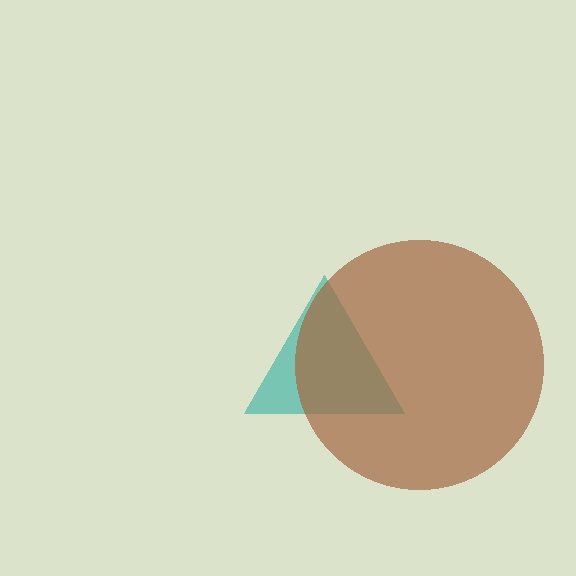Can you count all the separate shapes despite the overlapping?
Yes, there are 2 separate shapes.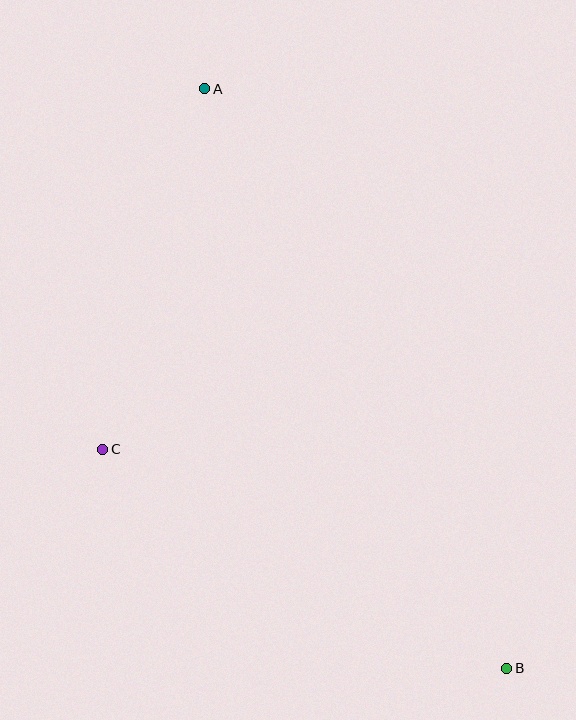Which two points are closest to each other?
Points A and C are closest to each other.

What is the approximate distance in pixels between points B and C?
The distance between B and C is approximately 459 pixels.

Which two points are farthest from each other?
Points A and B are farthest from each other.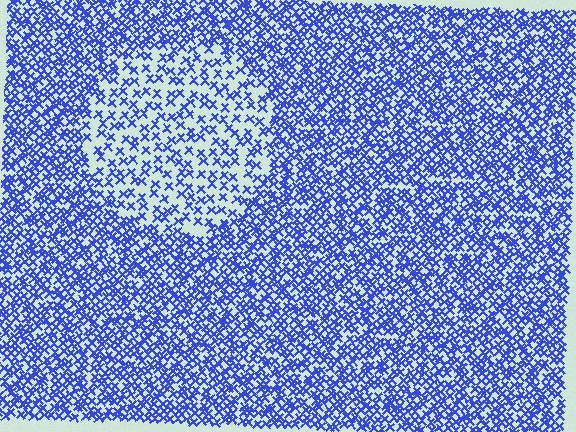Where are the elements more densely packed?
The elements are more densely packed outside the circle boundary.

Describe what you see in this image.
The image contains small blue elements arranged at two different densities. A circle-shaped region is visible where the elements are less densely packed than the surrounding area.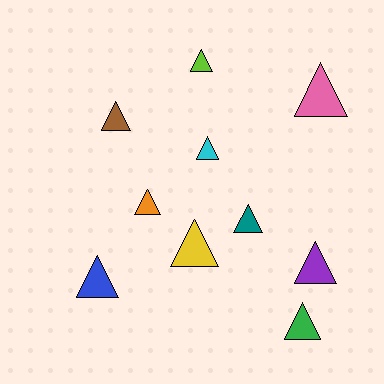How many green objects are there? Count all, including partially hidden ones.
There is 1 green object.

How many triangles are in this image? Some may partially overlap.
There are 10 triangles.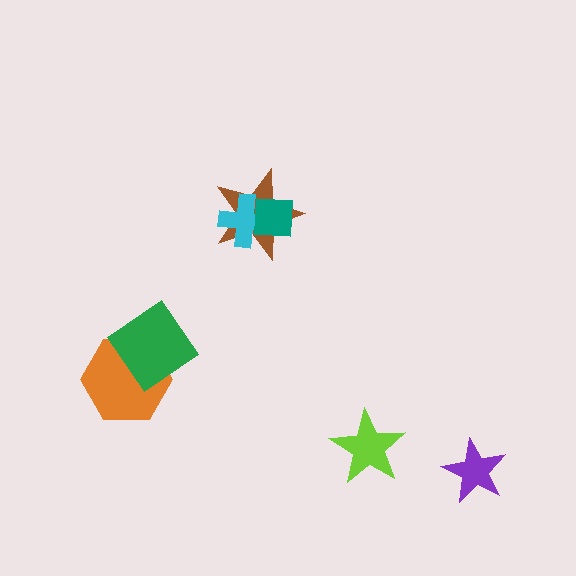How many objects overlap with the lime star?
0 objects overlap with the lime star.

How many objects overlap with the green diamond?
1 object overlaps with the green diamond.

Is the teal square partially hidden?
No, no other shape covers it.